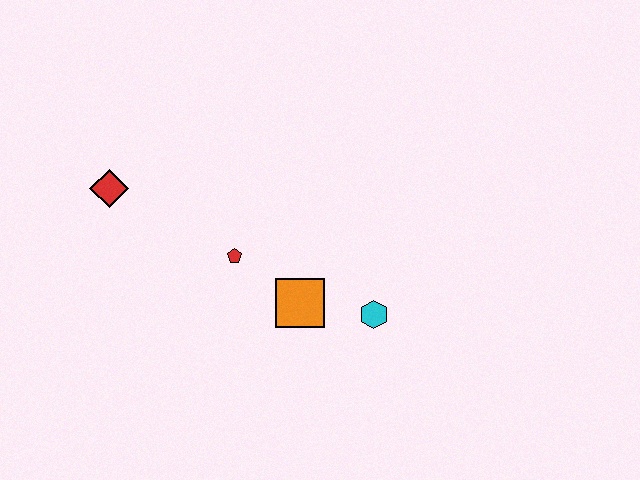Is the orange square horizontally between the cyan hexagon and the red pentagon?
Yes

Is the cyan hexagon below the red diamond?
Yes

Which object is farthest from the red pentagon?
The cyan hexagon is farthest from the red pentagon.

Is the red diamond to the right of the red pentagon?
No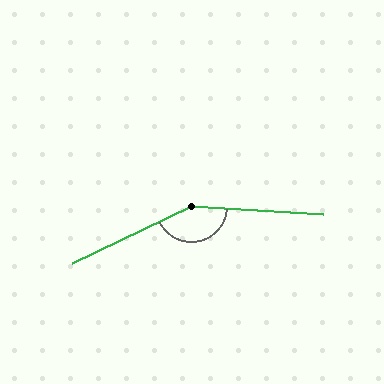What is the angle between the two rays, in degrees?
Approximately 151 degrees.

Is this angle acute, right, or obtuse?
It is obtuse.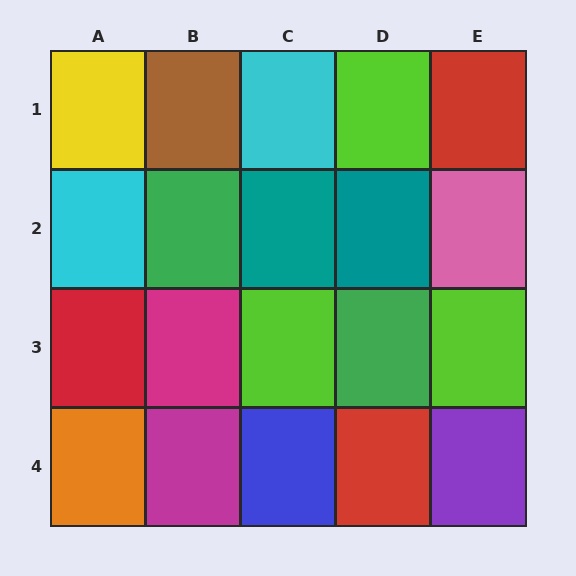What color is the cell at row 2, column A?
Cyan.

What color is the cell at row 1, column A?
Yellow.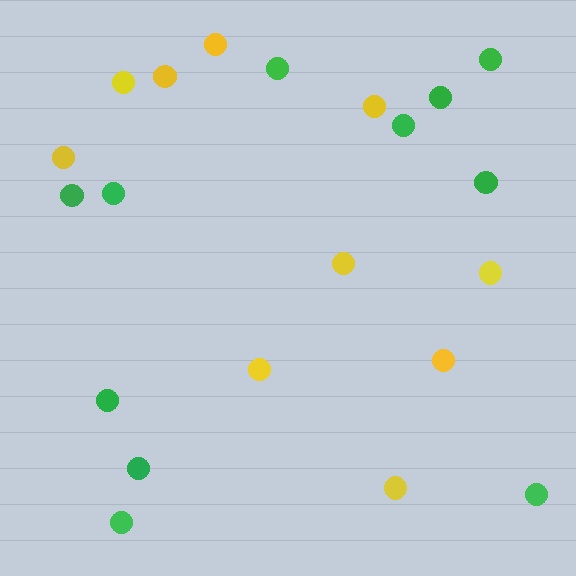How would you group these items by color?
There are 2 groups: one group of green circles (11) and one group of yellow circles (10).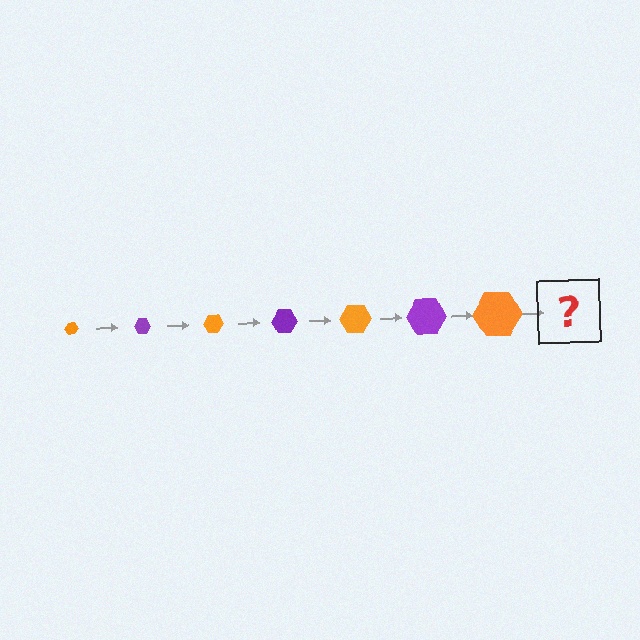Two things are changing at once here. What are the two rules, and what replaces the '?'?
The two rules are that the hexagon grows larger each step and the color cycles through orange and purple. The '?' should be a purple hexagon, larger than the previous one.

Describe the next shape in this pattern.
It should be a purple hexagon, larger than the previous one.